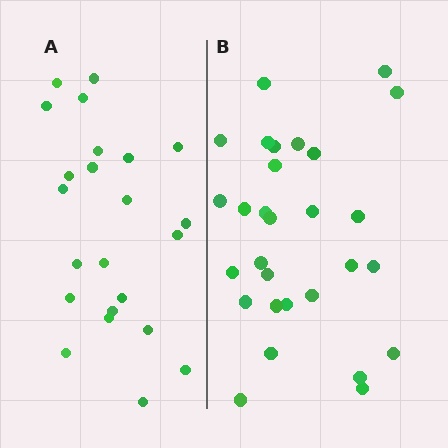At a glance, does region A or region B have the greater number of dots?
Region B (the right region) has more dots.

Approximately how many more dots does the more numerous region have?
Region B has about 6 more dots than region A.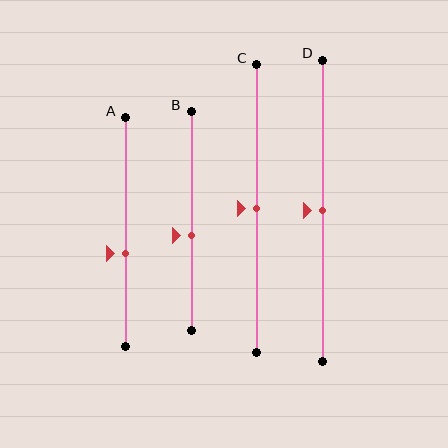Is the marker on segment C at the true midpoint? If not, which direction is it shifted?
Yes, the marker on segment C is at the true midpoint.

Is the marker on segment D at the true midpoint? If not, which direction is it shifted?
Yes, the marker on segment D is at the true midpoint.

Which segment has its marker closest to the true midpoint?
Segment C has its marker closest to the true midpoint.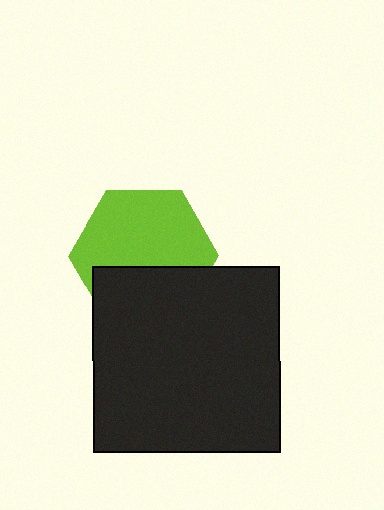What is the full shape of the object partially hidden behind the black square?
The partially hidden object is a lime hexagon.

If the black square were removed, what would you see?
You would see the complete lime hexagon.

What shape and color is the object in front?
The object in front is a black square.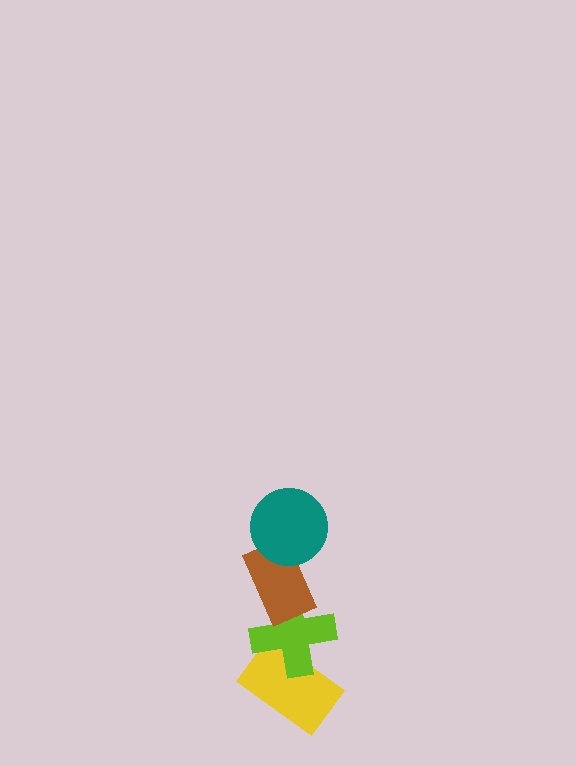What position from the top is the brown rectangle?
The brown rectangle is 2nd from the top.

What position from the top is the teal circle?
The teal circle is 1st from the top.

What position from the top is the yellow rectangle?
The yellow rectangle is 4th from the top.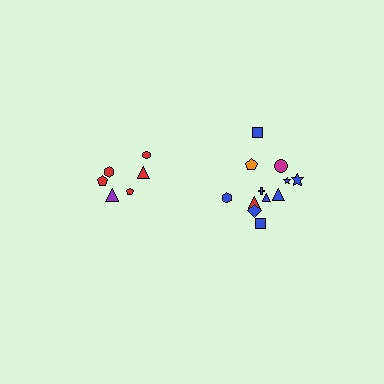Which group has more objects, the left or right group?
The right group.